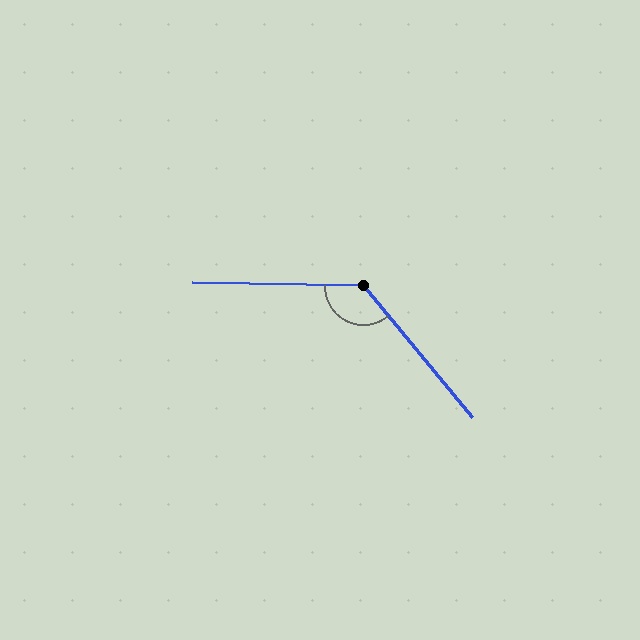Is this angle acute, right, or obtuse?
It is obtuse.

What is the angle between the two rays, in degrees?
Approximately 131 degrees.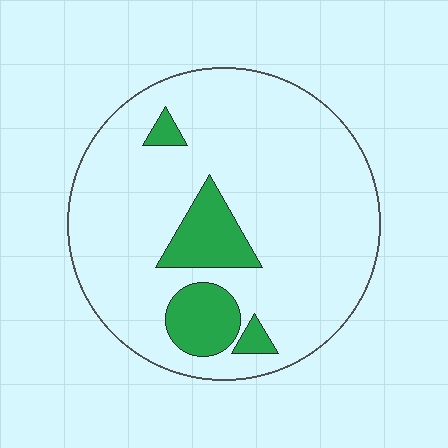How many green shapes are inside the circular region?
4.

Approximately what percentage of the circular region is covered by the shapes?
Approximately 15%.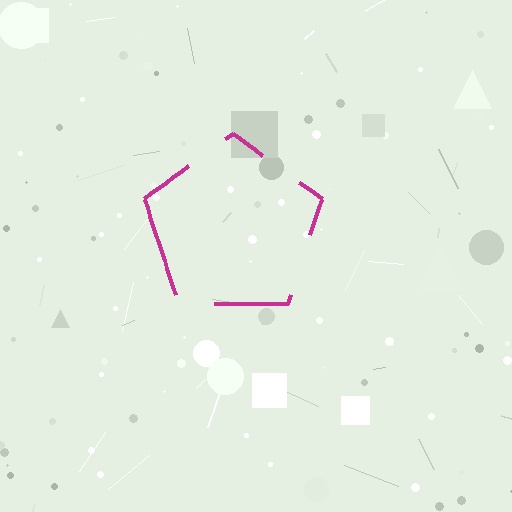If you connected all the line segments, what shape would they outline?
They would outline a pentagon.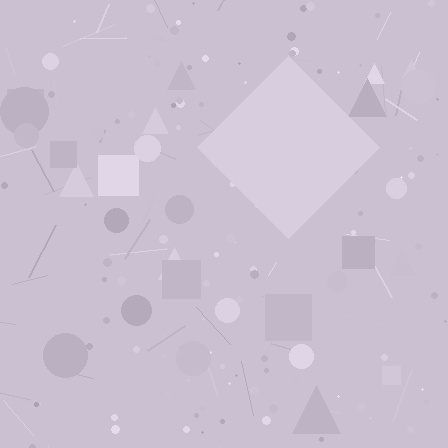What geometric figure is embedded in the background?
A diamond is embedded in the background.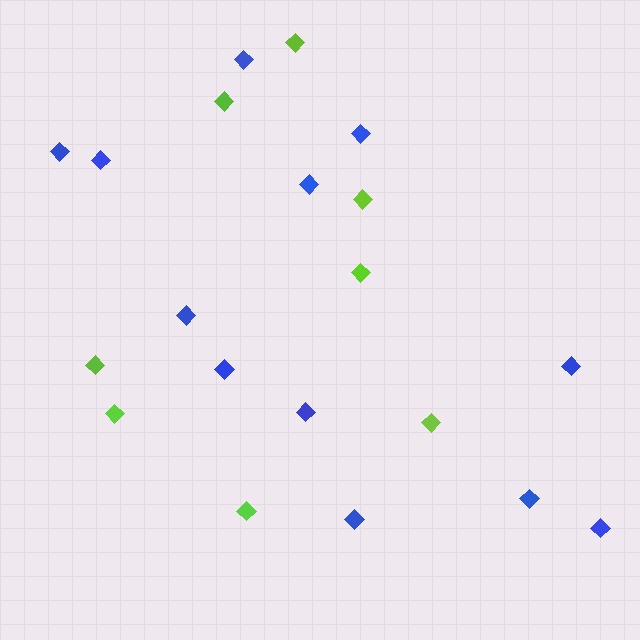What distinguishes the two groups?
There are 2 groups: one group of blue diamonds (12) and one group of lime diamonds (8).